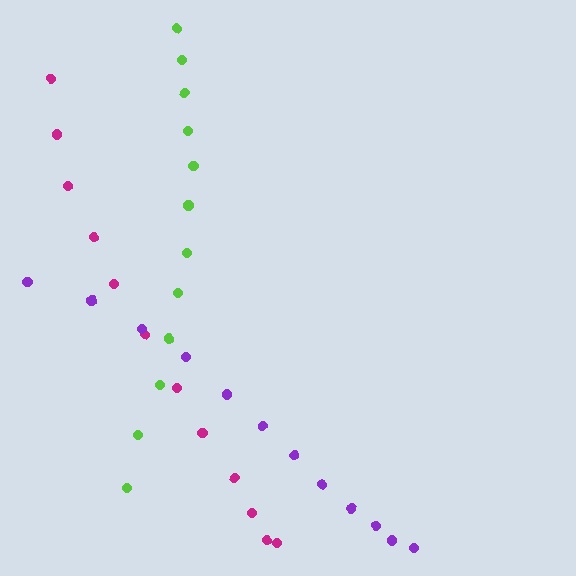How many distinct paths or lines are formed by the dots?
There are 3 distinct paths.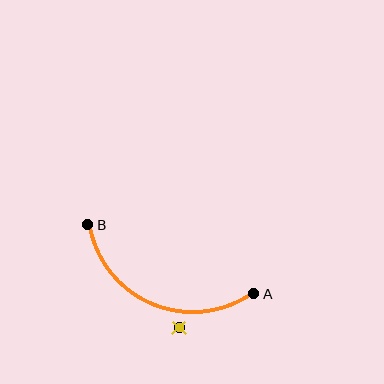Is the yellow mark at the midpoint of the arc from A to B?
No — the yellow mark does not lie on the arc at all. It sits slightly outside the curve.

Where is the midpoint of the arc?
The arc midpoint is the point on the curve farthest from the straight line joining A and B. It sits below that line.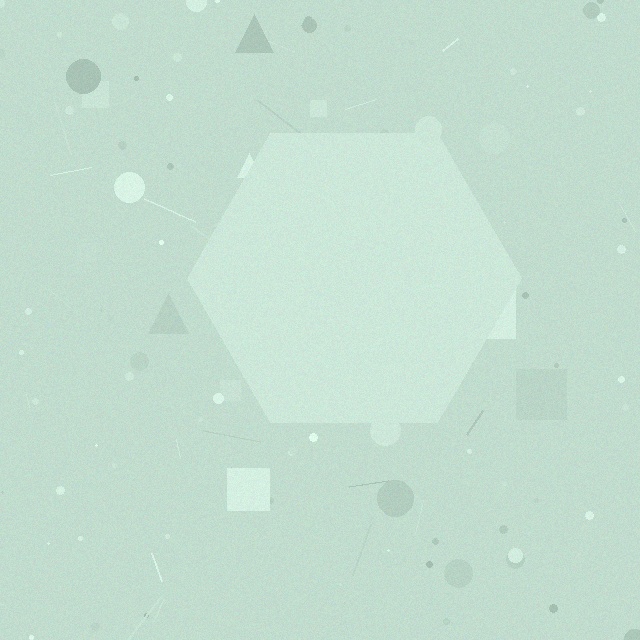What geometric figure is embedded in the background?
A hexagon is embedded in the background.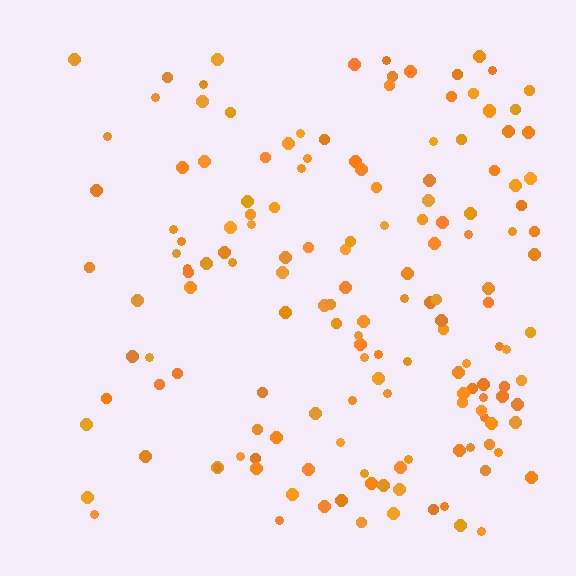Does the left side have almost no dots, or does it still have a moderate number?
Still a moderate number, just noticeably fewer than the right.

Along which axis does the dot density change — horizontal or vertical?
Horizontal.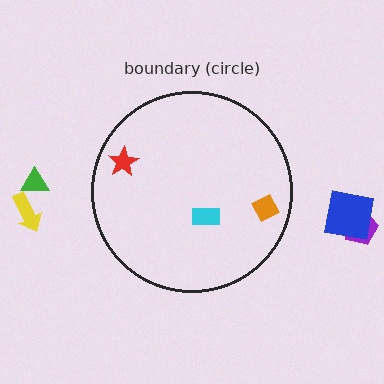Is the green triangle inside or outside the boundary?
Outside.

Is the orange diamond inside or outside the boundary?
Inside.